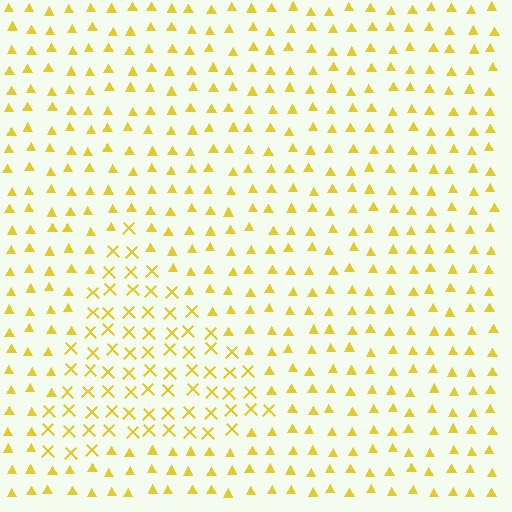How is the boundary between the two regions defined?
The boundary is defined by a change in element shape: X marks inside vs. triangles outside. All elements share the same color and spacing.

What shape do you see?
I see a triangle.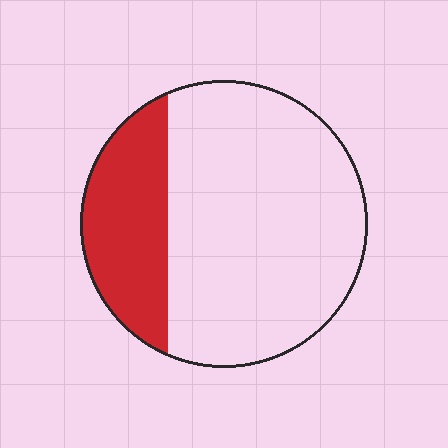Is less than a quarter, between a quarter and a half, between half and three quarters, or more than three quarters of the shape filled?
Between a quarter and a half.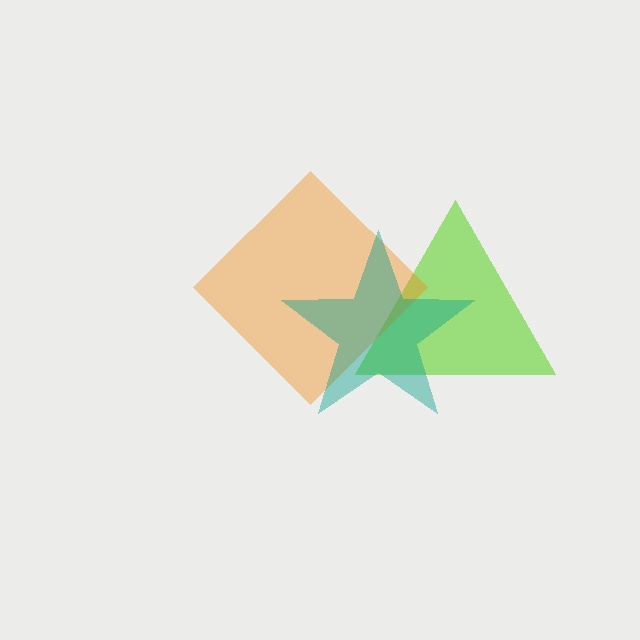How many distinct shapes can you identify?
There are 3 distinct shapes: a lime triangle, an orange diamond, a teal star.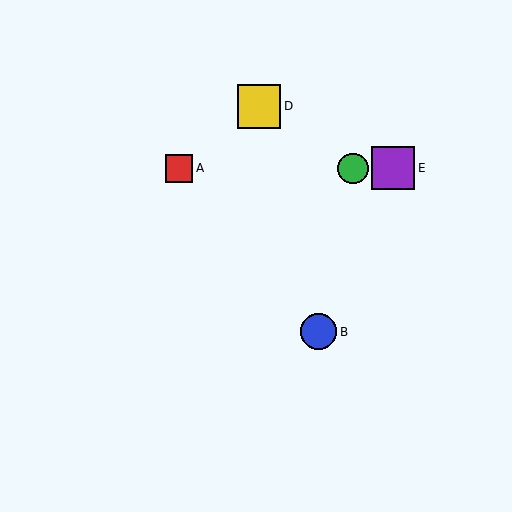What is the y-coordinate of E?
Object E is at y≈168.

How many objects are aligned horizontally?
3 objects (A, C, E) are aligned horizontally.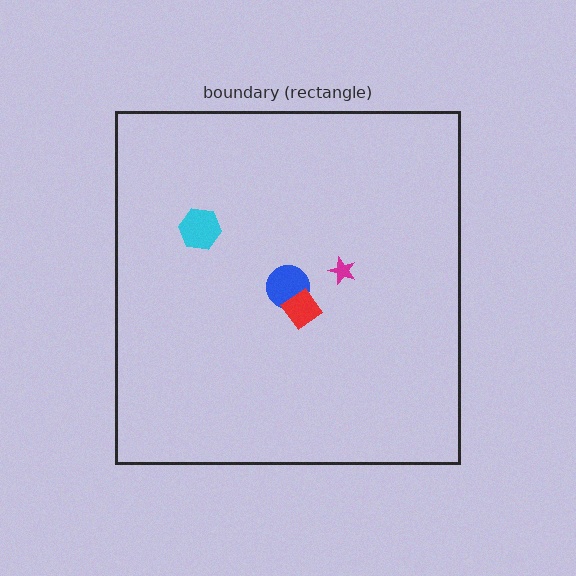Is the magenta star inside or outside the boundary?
Inside.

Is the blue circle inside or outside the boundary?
Inside.